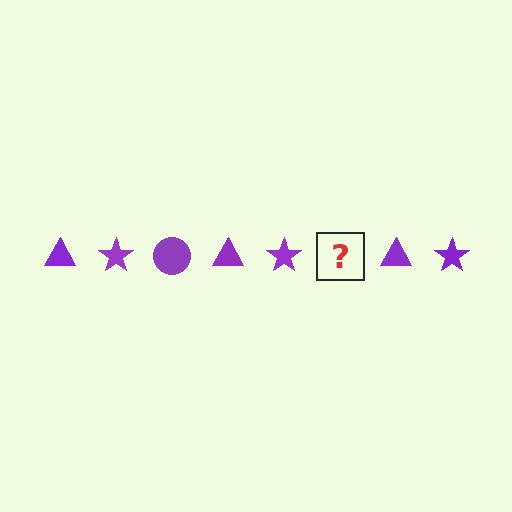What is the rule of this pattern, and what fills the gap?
The rule is that the pattern cycles through triangle, star, circle shapes in purple. The gap should be filled with a purple circle.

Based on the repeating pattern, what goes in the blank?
The blank should be a purple circle.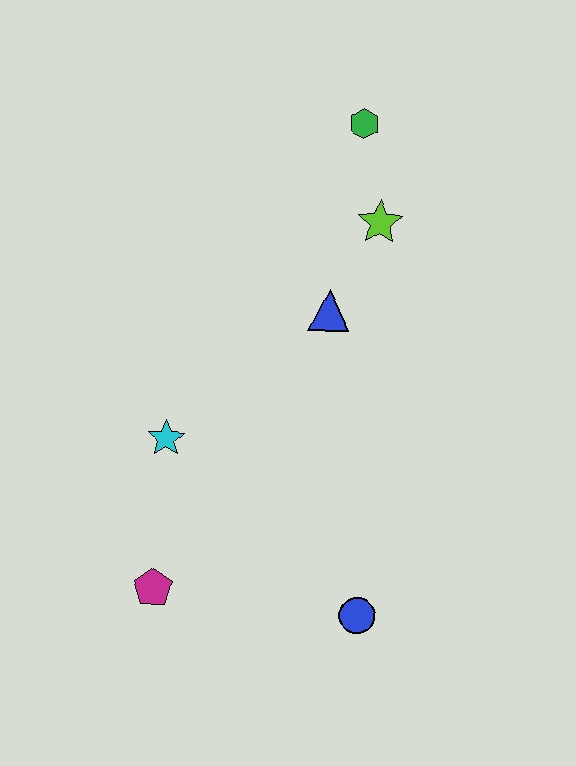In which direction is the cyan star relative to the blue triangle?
The cyan star is to the left of the blue triangle.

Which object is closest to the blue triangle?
The lime star is closest to the blue triangle.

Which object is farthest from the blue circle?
The green hexagon is farthest from the blue circle.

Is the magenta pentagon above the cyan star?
No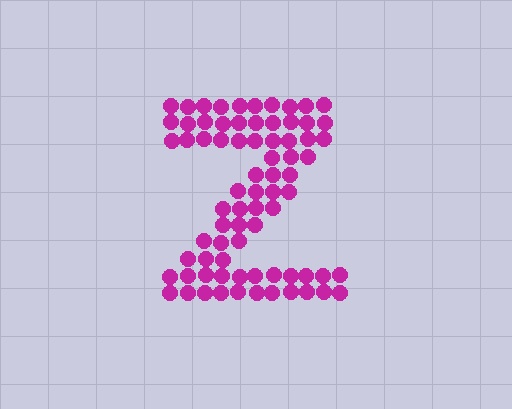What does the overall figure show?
The overall figure shows the letter Z.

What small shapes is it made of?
It is made of small circles.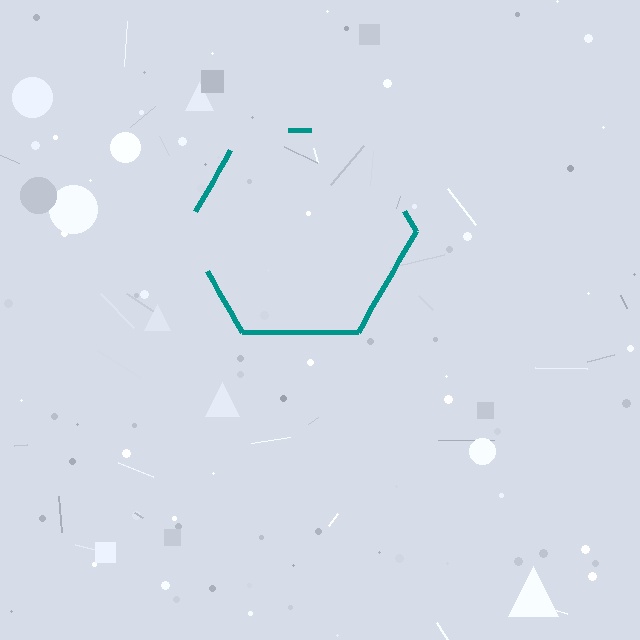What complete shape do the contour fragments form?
The contour fragments form a hexagon.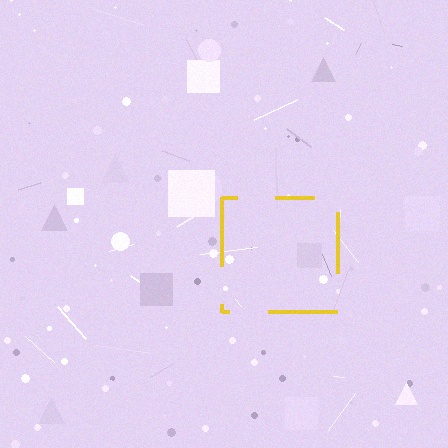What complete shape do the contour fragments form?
The contour fragments form a square.